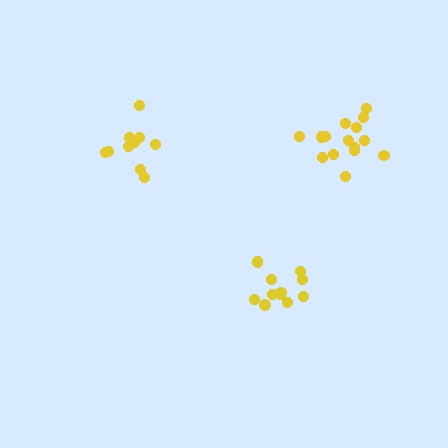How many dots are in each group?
Group 1: 10 dots, Group 2: 12 dots, Group 3: 15 dots (37 total).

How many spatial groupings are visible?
There are 3 spatial groupings.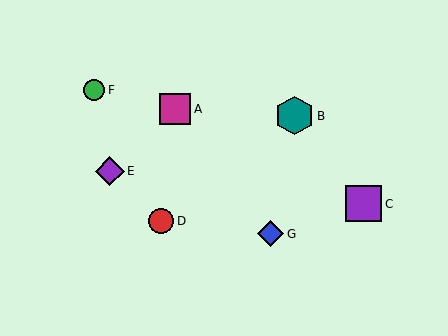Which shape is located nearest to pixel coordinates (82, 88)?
The green circle (labeled F) at (94, 90) is nearest to that location.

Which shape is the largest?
The teal hexagon (labeled B) is the largest.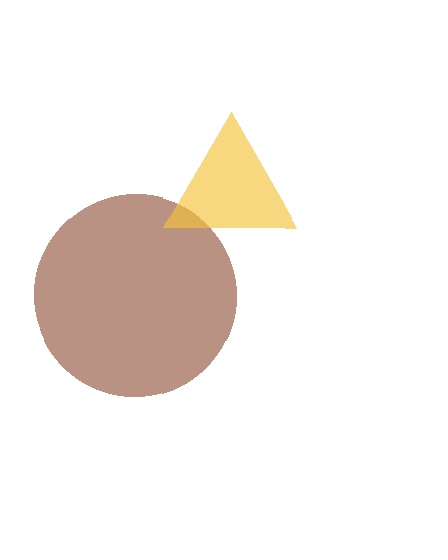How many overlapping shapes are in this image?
There are 2 overlapping shapes in the image.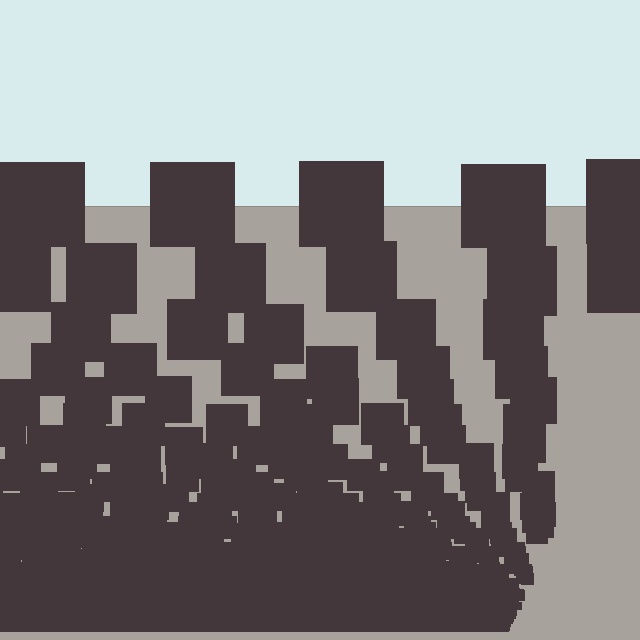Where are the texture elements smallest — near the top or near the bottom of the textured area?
Near the bottom.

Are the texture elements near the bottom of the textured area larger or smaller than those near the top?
Smaller. The gradient is inverted — elements near the bottom are smaller and denser.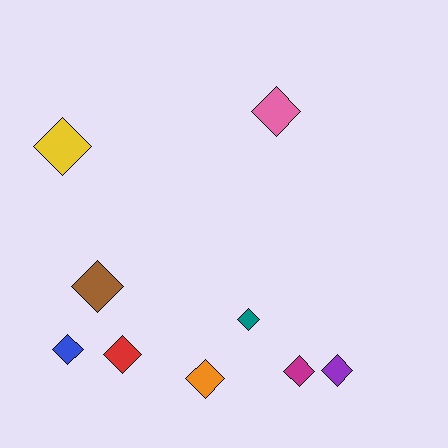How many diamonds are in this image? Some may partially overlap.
There are 9 diamonds.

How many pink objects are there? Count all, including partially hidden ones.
There is 1 pink object.